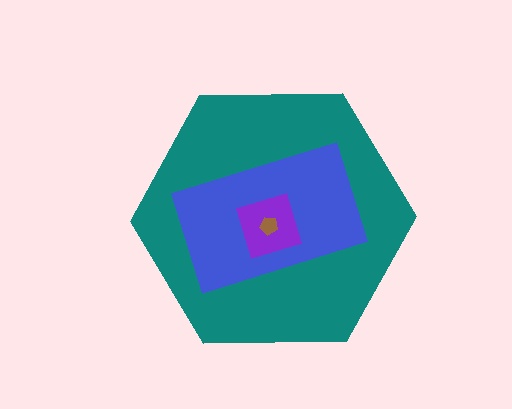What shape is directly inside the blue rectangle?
The purple diamond.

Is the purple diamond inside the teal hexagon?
Yes.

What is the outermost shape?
The teal hexagon.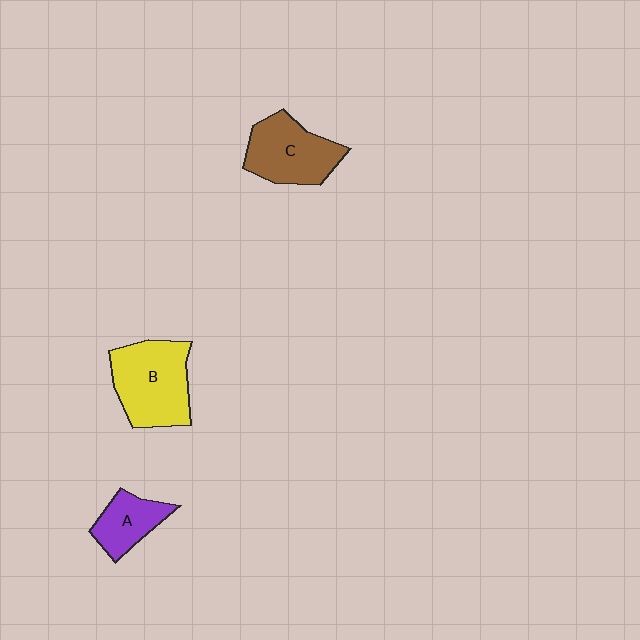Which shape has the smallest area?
Shape A (purple).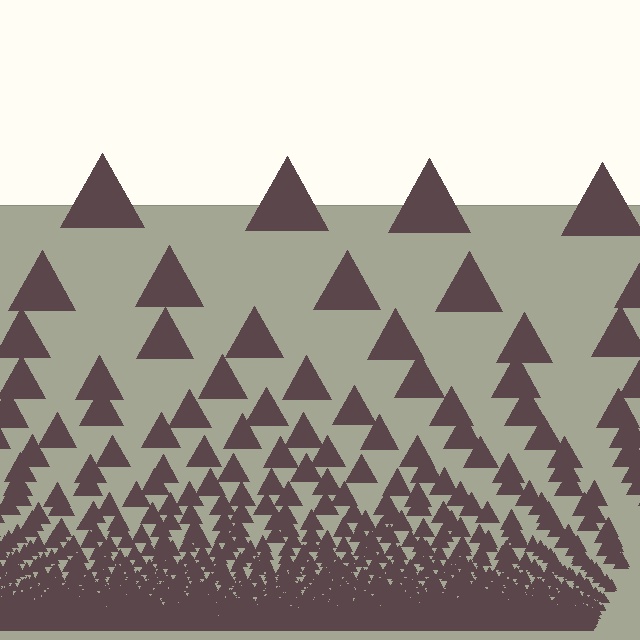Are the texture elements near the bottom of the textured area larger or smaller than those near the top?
Smaller. The gradient is inverted — elements near the bottom are smaller and denser.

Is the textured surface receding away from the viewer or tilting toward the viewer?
The surface appears to tilt toward the viewer. Texture elements get larger and sparser toward the top.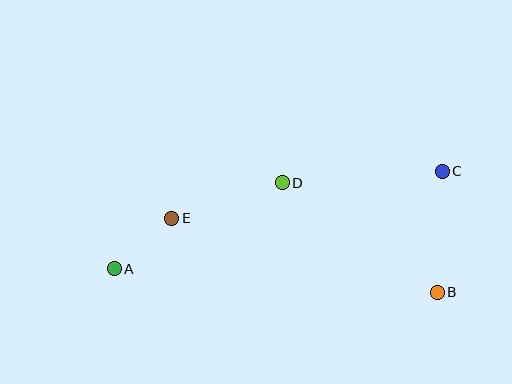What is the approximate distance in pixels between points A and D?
The distance between A and D is approximately 189 pixels.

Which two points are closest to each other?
Points A and E are closest to each other.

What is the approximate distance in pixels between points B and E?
The distance between B and E is approximately 276 pixels.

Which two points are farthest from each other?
Points A and C are farthest from each other.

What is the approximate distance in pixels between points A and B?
The distance between A and B is approximately 324 pixels.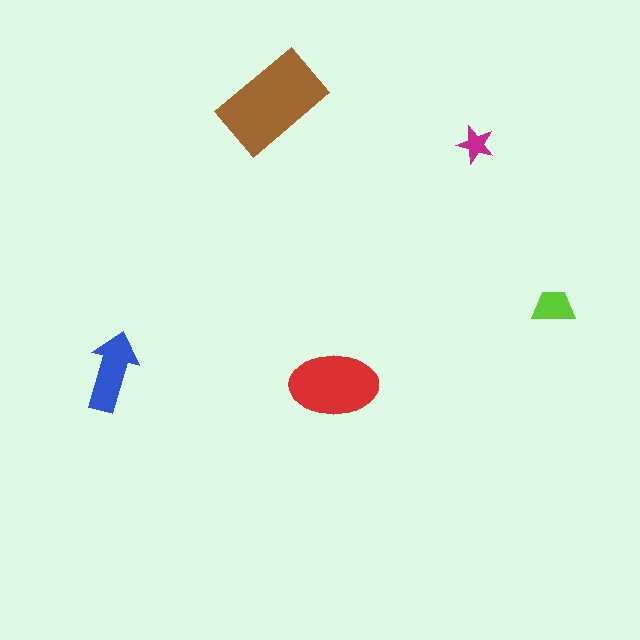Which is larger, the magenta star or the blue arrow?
The blue arrow.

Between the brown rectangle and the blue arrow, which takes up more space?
The brown rectangle.